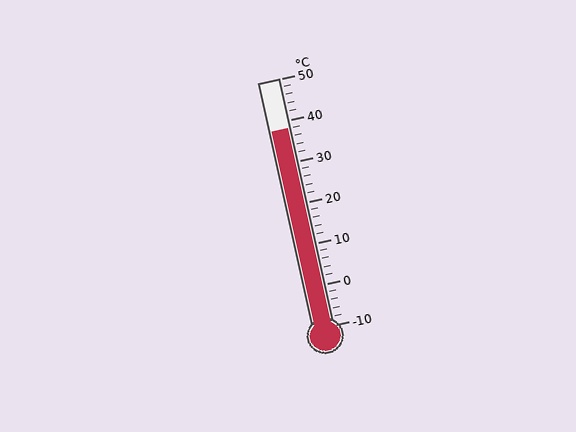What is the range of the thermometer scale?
The thermometer scale ranges from -10°C to 50°C.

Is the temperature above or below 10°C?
The temperature is above 10°C.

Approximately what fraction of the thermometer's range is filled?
The thermometer is filled to approximately 80% of its range.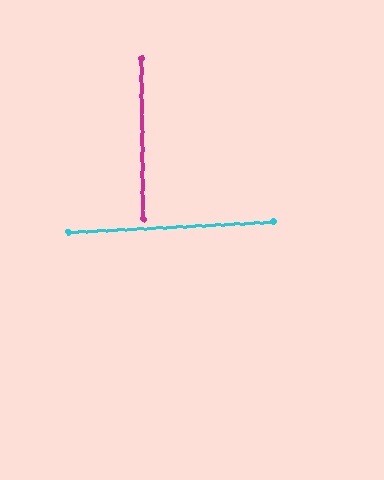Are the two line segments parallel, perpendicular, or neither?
Perpendicular — they meet at approximately 88°.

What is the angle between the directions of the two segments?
Approximately 88 degrees.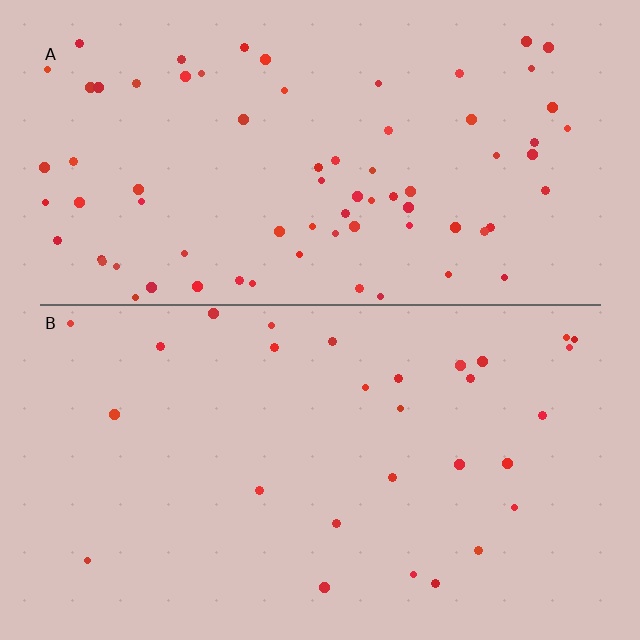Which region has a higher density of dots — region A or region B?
A (the top).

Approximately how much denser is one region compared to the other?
Approximately 2.6× — region A over region B.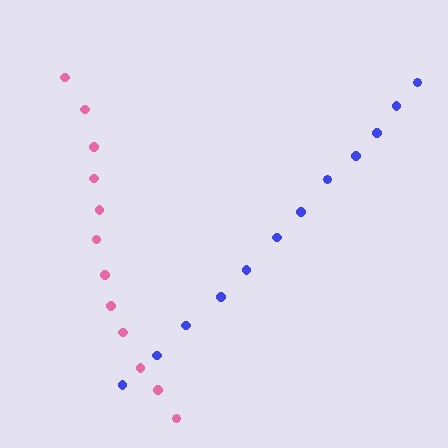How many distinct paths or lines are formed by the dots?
There are 2 distinct paths.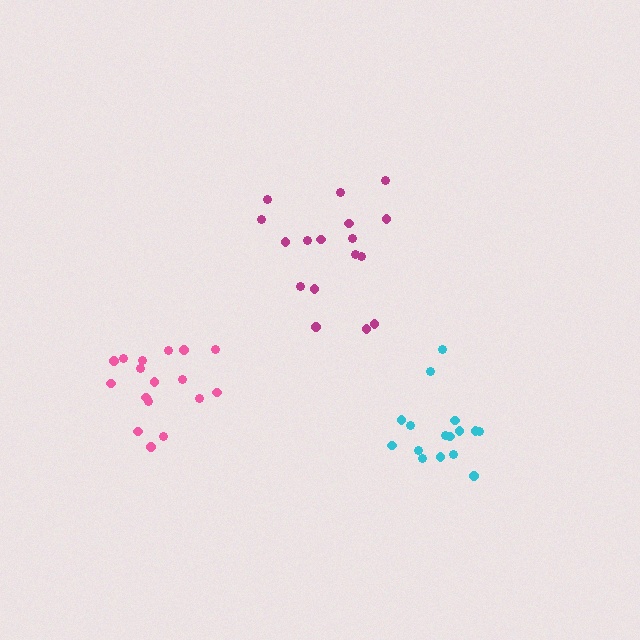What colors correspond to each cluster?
The clusters are colored: cyan, magenta, pink.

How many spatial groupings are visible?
There are 3 spatial groupings.